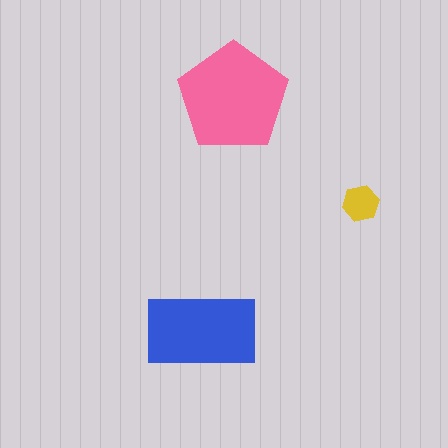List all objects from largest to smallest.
The pink pentagon, the blue rectangle, the yellow hexagon.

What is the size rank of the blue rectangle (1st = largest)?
2nd.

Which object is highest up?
The pink pentagon is topmost.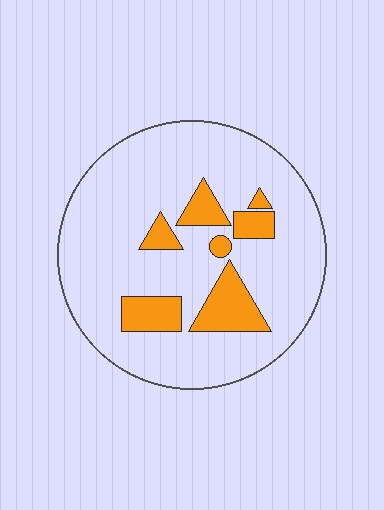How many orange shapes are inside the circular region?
7.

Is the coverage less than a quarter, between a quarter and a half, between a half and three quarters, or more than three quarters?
Less than a quarter.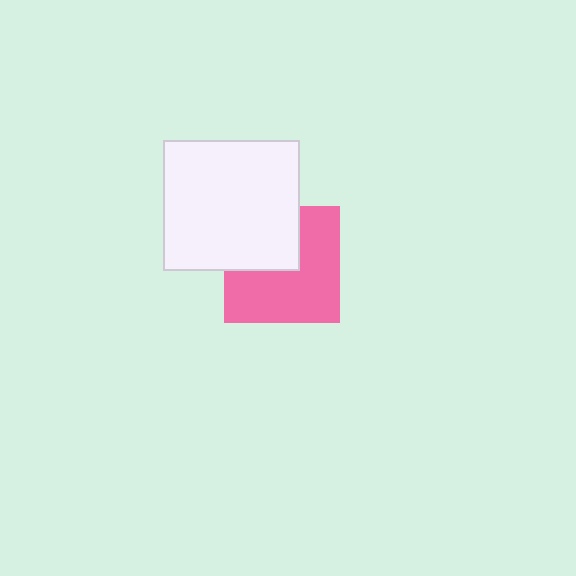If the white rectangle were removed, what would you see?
You would see the complete pink square.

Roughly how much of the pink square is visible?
About half of it is visible (roughly 63%).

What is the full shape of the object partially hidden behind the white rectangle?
The partially hidden object is a pink square.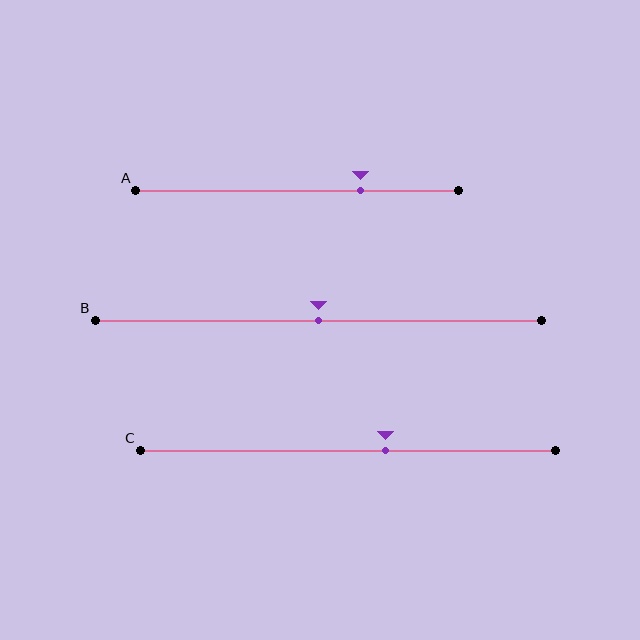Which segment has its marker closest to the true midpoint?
Segment B has its marker closest to the true midpoint.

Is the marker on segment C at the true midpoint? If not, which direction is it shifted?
No, the marker on segment C is shifted to the right by about 9% of the segment length.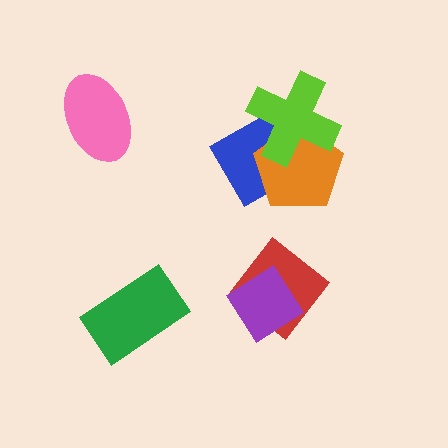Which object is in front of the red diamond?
The purple diamond is in front of the red diamond.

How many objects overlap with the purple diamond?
1 object overlaps with the purple diamond.